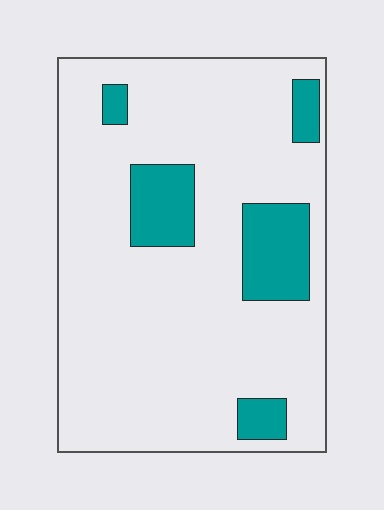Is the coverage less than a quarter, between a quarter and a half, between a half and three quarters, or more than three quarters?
Less than a quarter.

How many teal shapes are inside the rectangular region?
5.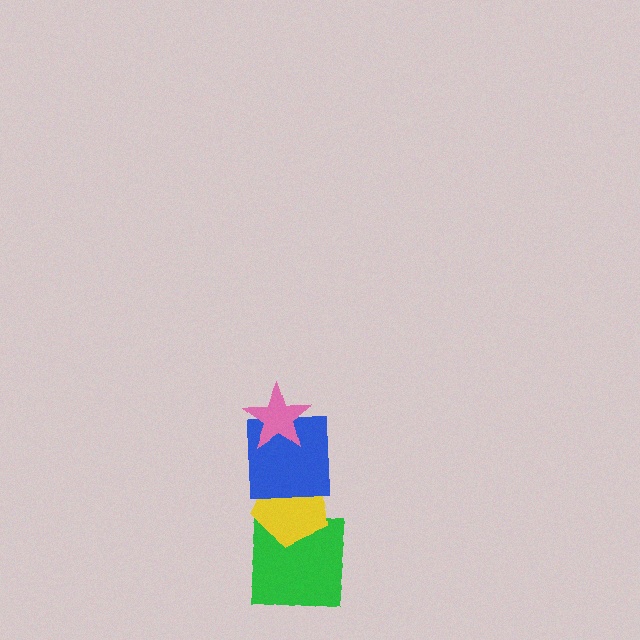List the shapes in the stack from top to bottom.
From top to bottom: the pink star, the blue square, the yellow pentagon, the green square.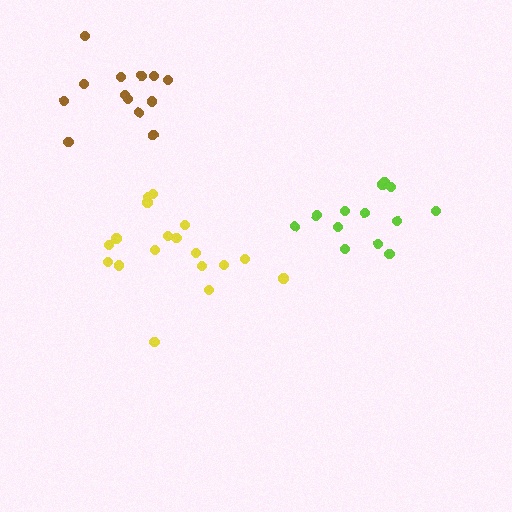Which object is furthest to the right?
The lime cluster is rightmost.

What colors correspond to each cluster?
The clusters are colored: brown, yellow, lime.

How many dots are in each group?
Group 1: 13 dots, Group 2: 18 dots, Group 3: 13 dots (44 total).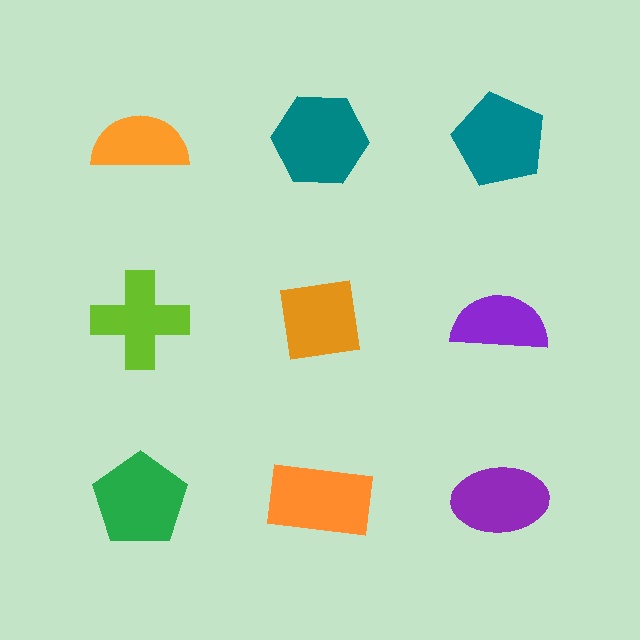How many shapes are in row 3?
3 shapes.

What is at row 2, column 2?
An orange square.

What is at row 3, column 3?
A purple ellipse.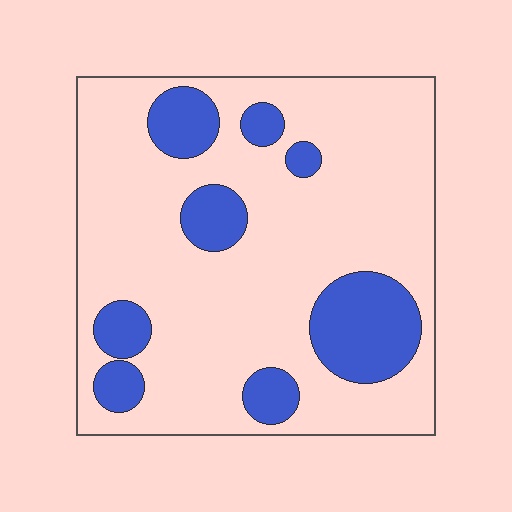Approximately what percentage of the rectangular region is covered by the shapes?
Approximately 20%.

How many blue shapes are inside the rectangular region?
8.